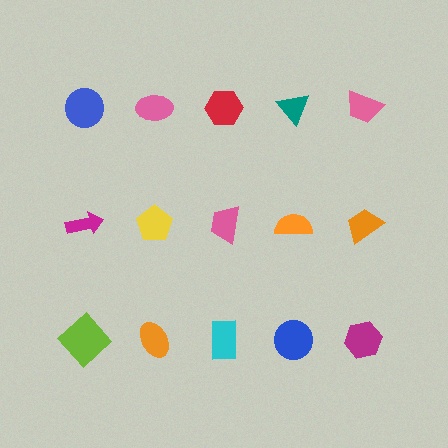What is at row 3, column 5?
A magenta hexagon.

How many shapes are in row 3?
5 shapes.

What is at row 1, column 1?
A blue circle.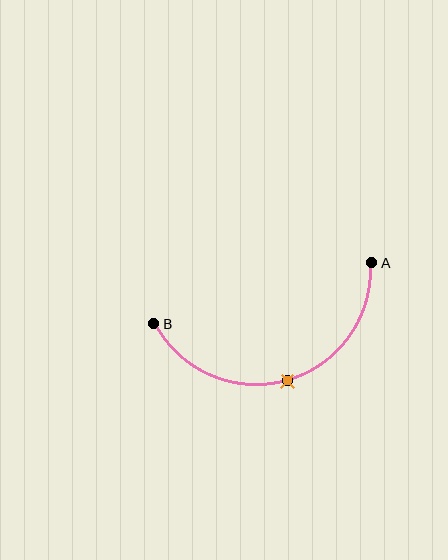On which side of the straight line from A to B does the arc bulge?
The arc bulges below the straight line connecting A and B.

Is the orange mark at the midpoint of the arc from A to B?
Yes. The orange mark lies on the arc at equal arc-length from both A and B — it is the arc midpoint.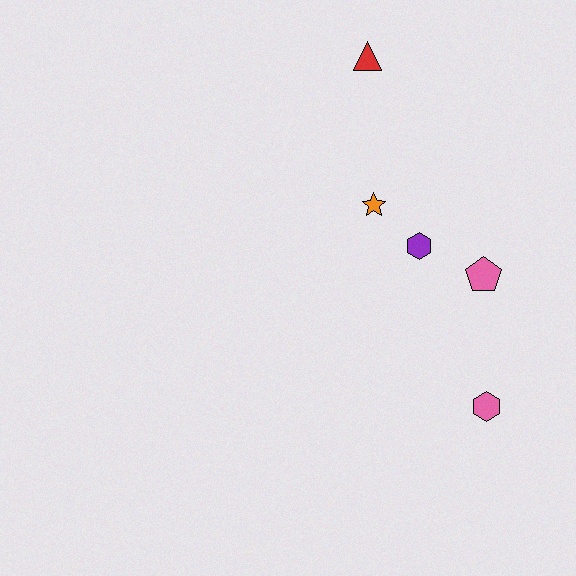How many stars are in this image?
There is 1 star.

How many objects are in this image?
There are 5 objects.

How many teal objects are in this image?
There are no teal objects.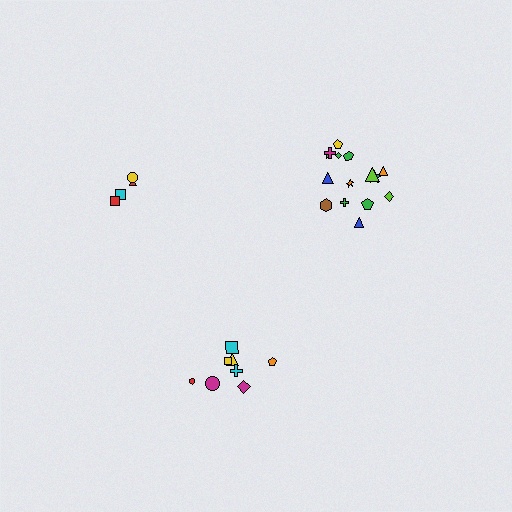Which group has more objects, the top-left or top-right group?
The top-right group.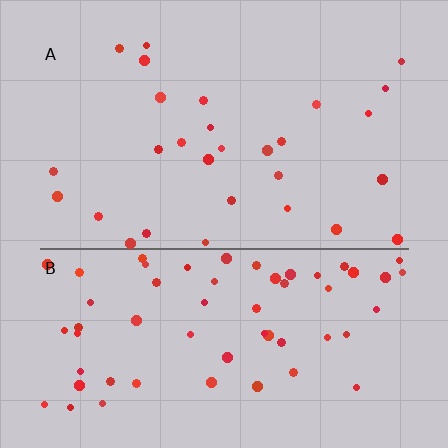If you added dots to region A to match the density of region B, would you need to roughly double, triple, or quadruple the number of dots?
Approximately double.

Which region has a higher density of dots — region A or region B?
B (the bottom).